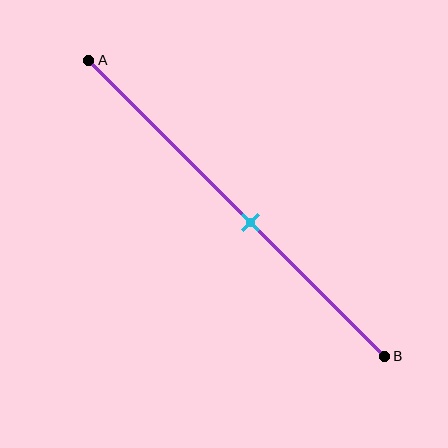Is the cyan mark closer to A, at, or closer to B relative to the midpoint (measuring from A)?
The cyan mark is closer to point B than the midpoint of segment AB.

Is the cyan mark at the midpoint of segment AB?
No, the mark is at about 55% from A, not at the 50% midpoint.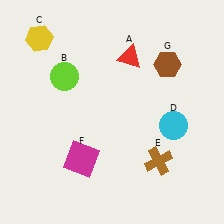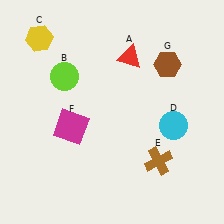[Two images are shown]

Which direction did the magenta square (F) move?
The magenta square (F) moved up.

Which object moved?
The magenta square (F) moved up.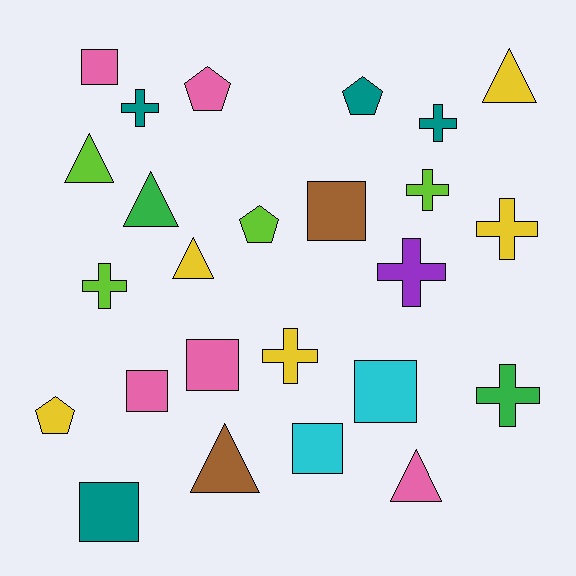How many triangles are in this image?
There are 6 triangles.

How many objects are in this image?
There are 25 objects.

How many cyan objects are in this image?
There are 2 cyan objects.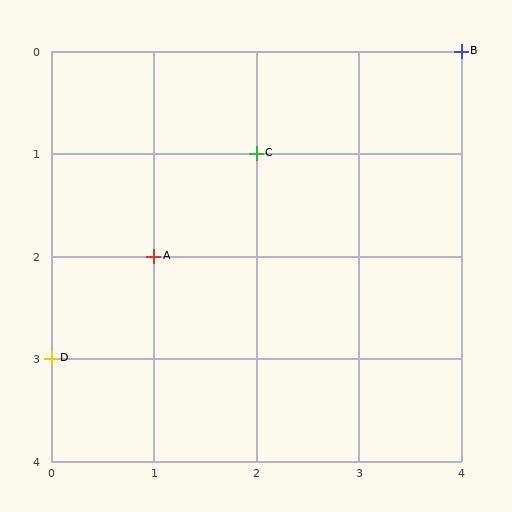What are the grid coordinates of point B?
Point B is at grid coordinates (4, 0).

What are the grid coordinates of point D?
Point D is at grid coordinates (0, 3).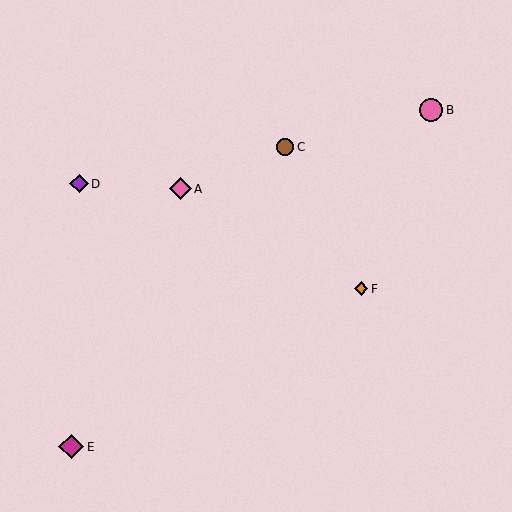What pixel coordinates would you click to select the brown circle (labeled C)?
Click at (285, 147) to select the brown circle C.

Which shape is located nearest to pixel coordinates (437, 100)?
The pink circle (labeled B) at (431, 110) is nearest to that location.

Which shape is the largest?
The magenta diamond (labeled E) is the largest.